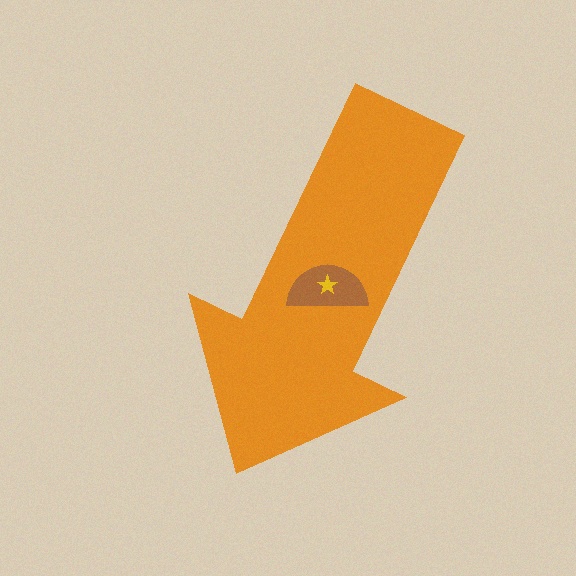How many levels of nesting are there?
3.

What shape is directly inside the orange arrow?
The brown semicircle.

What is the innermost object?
The yellow star.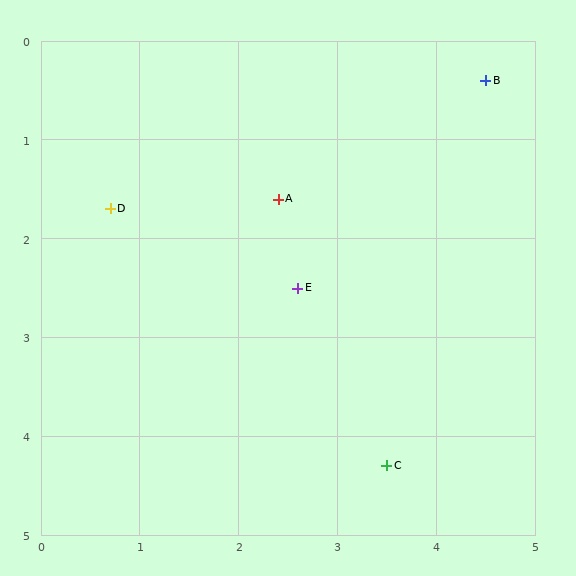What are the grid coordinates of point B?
Point B is at approximately (4.5, 0.4).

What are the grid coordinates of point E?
Point E is at approximately (2.6, 2.5).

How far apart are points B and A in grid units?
Points B and A are about 2.4 grid units apart.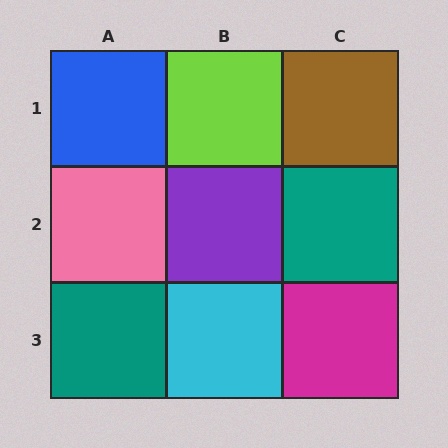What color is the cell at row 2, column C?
Teal.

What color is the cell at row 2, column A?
Pink.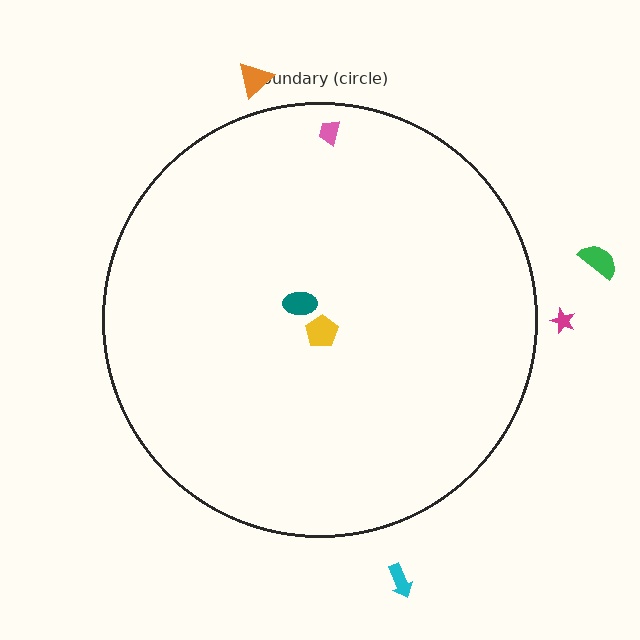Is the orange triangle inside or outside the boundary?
Outside.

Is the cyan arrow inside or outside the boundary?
Outside.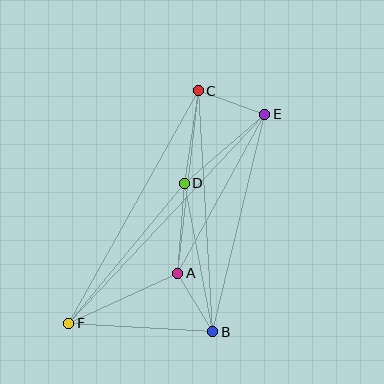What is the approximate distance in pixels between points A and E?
The distance between A and E is approximately 181 pixels.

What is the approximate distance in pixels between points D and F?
The distance between D and F is approximately 181 pixels.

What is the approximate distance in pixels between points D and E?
The distance between D and E is approximately 106 pixels.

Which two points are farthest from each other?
Points E and F are farthest from each other.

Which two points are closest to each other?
Points A and B are closest to each other.